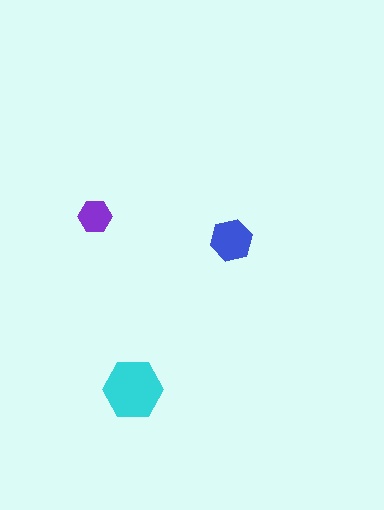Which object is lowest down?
The cyan hexagon is bottommost.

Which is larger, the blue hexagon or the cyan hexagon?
The cyan one.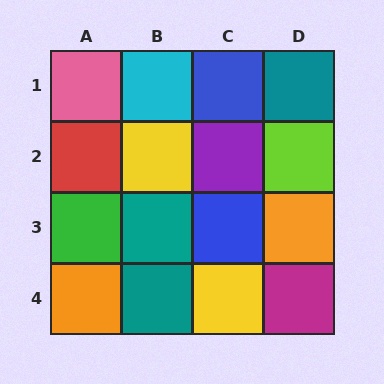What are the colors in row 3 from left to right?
Green, teal, blue, orange.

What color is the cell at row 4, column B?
Teal.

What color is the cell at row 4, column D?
Magenta.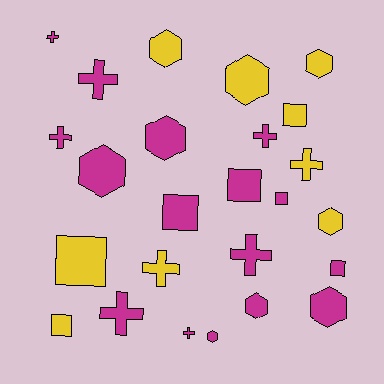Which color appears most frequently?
Magenta, with 16 objects.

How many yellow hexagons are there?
There are 4 yellow hexagons.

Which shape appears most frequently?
Hexagon, with 9 objects.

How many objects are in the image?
There are 25 objects.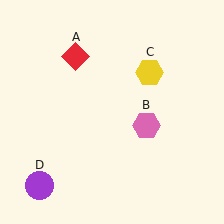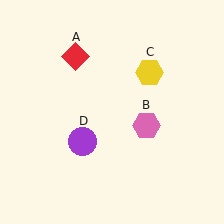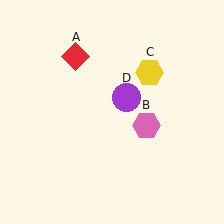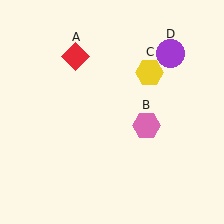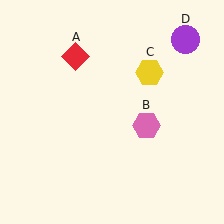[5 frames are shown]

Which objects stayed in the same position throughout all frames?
Red diamond (object A) and pink hexagon (object B) and yellow hexagon (object C) remained stationary.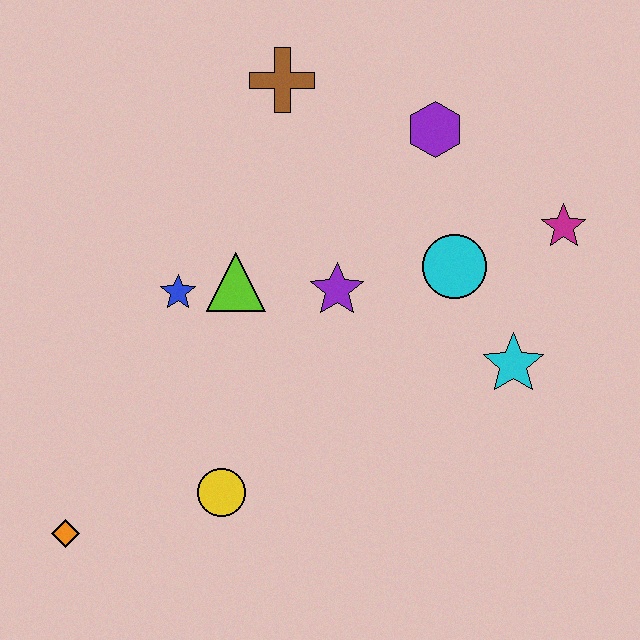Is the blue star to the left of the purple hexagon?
Yes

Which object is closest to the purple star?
The lime triangle is closest to the purple star.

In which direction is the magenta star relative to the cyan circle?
The magenta star is to the right of the cyan circle.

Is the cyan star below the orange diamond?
No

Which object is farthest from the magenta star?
The orange diamond is farthest from the magenta star.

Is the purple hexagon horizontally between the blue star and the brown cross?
No